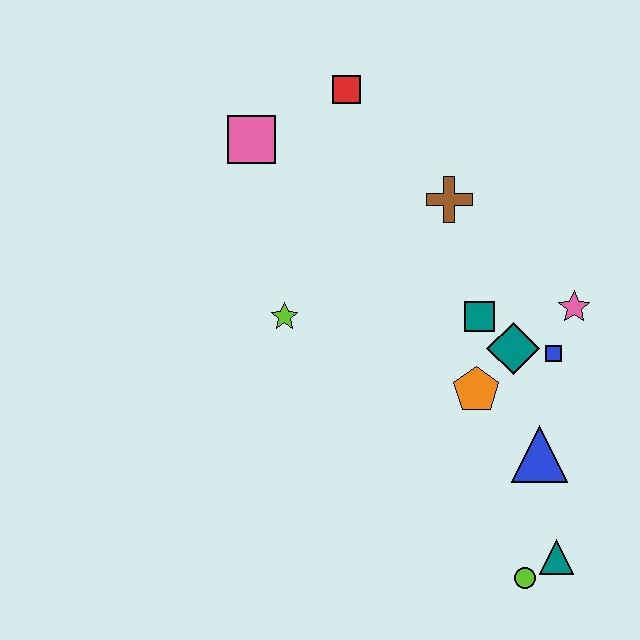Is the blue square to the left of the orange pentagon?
No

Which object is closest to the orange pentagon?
The teal diamond is closest to the orange pentagon.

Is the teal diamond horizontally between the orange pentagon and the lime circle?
Yes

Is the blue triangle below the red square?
Yes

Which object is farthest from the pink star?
The pink square is farthest from the pink star.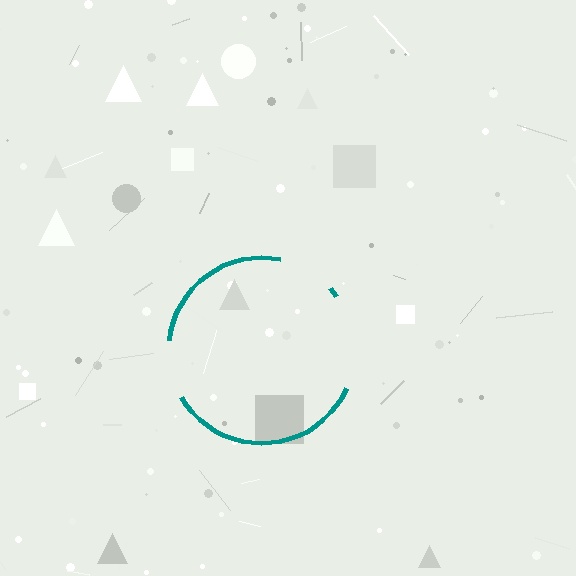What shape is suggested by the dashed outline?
The dashed outline suggests a circle.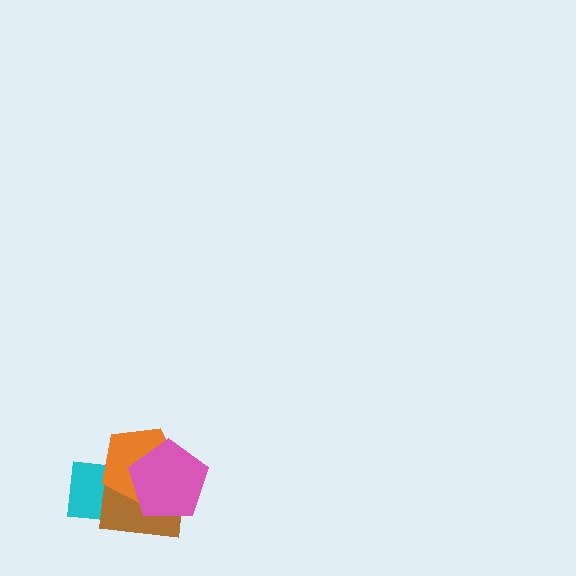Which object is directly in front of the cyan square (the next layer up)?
The brown square is directly in front of the cyan square.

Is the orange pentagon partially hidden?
Yes, it is partially covered by another shape.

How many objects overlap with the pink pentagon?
3 objects overlap with the pink pentagon.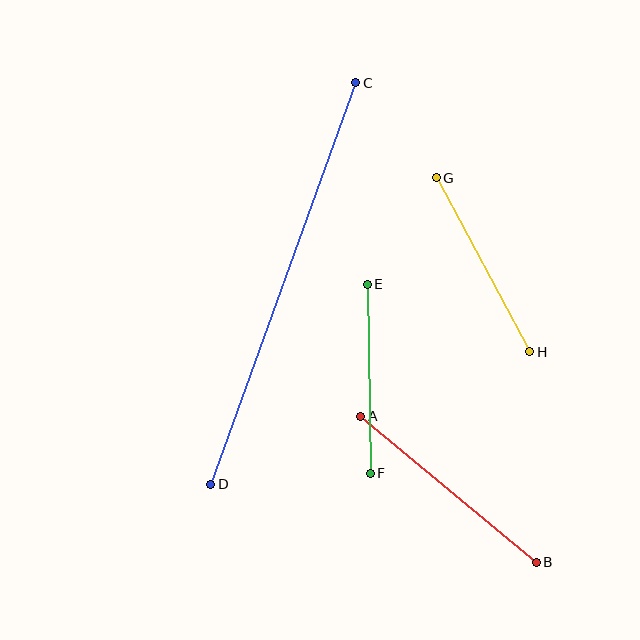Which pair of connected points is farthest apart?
Points C and D are farthest apart.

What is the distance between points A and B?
The distance is approximately 228 pixels.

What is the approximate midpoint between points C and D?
The midpoint is at approximately (283, 283) pixels.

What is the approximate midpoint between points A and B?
The midpoint is at approximately (449, 489) pixels.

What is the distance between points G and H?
The distance is approximately 197 pixels.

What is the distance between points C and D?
The distance is approximately 427 pixels.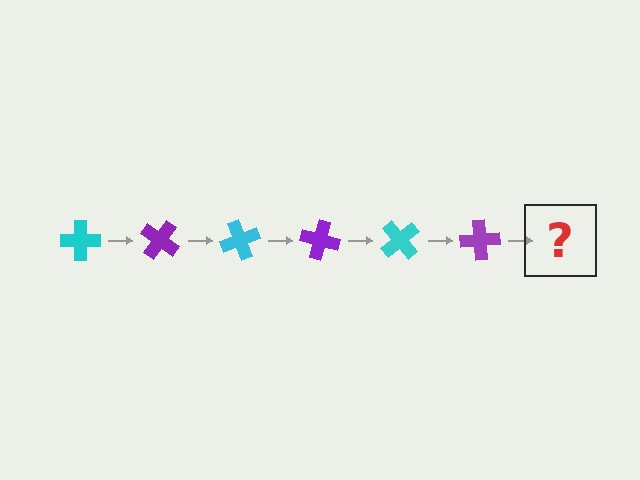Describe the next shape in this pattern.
It should be a cyan cross, rotated 210 degrees from the start.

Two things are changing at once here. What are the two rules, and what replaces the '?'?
The two rules are that it rotates 35 degrees each step and the color cycles through cyan and purple. The '?' should be a cyan cross, rotated 210 degrees from the start.